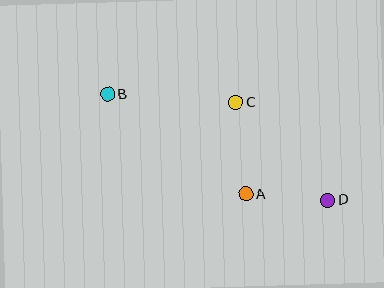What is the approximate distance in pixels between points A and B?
The distance between A and B is approximately 170 pixels.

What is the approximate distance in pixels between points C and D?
The distance between C and D is approximately 134 pixels.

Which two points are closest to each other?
Points A and D are closest to each other.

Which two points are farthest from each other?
Points B and D are farthest from each other.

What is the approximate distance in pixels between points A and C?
The distance between A and C is approximately 92 pixels.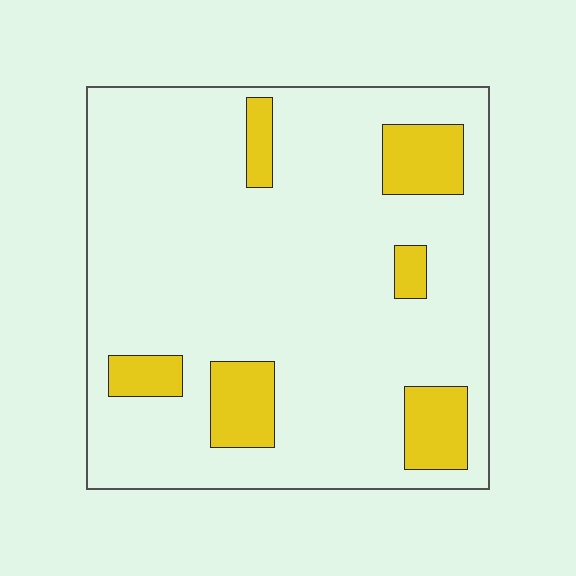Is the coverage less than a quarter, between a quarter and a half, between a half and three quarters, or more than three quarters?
Less than a quarter.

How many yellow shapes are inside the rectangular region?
6.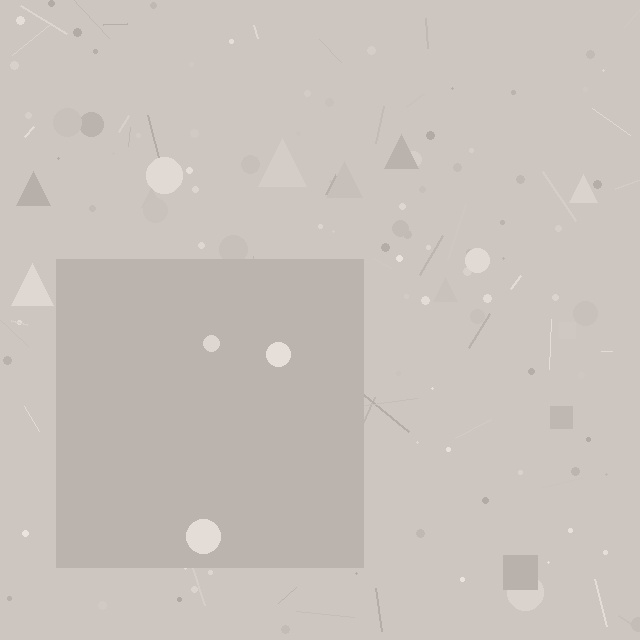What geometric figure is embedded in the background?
A square is embedded in the background.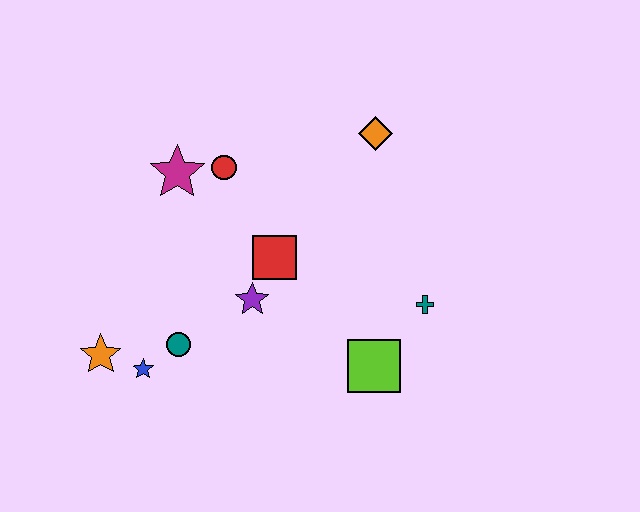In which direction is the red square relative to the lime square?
The red square is above the lime square.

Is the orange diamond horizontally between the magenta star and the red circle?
No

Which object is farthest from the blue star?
The orange diamond is farthest from the blue star.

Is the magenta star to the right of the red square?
No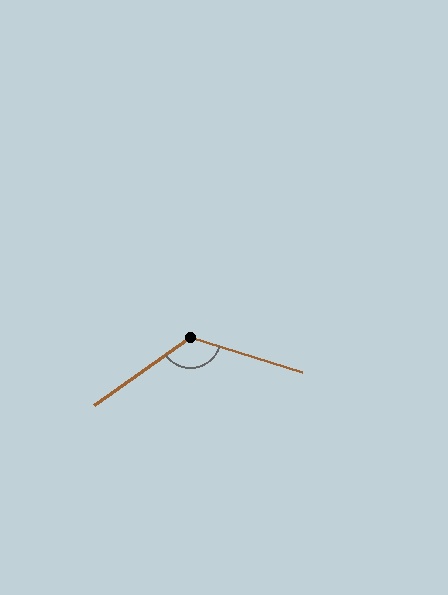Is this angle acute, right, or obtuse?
It is obtuse.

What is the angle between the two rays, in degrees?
Approximately 127 degrees.